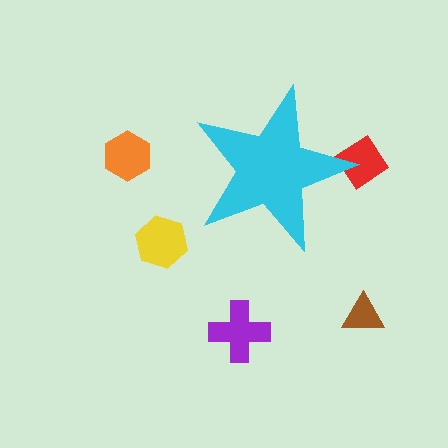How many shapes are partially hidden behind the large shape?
1 shape is partially hidden.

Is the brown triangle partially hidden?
No, the brown triangle is fully visible.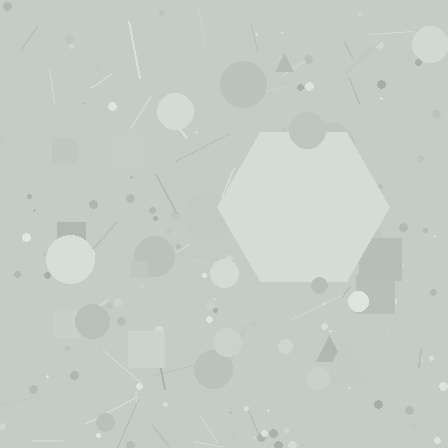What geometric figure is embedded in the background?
A hexagon is embedded in the background.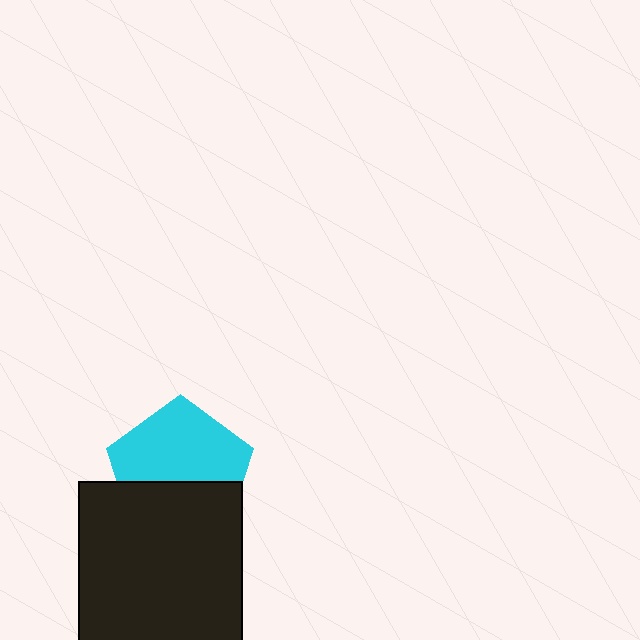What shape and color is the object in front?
The object in front is a black square.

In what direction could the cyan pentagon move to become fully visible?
The cyan pentagon could move up. That would shift it out from behind the black square entirely.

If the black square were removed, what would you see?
You would see the complete cyan pentagon.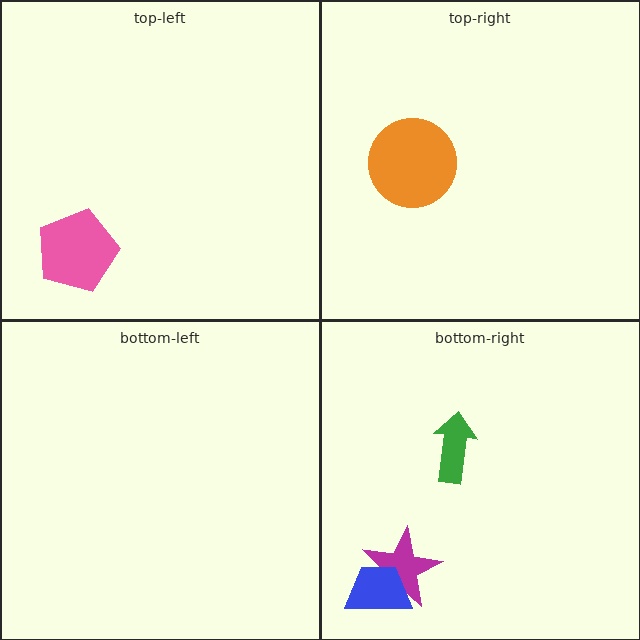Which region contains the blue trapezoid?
The bottom-right region.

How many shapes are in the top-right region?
1.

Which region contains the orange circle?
The top-right region.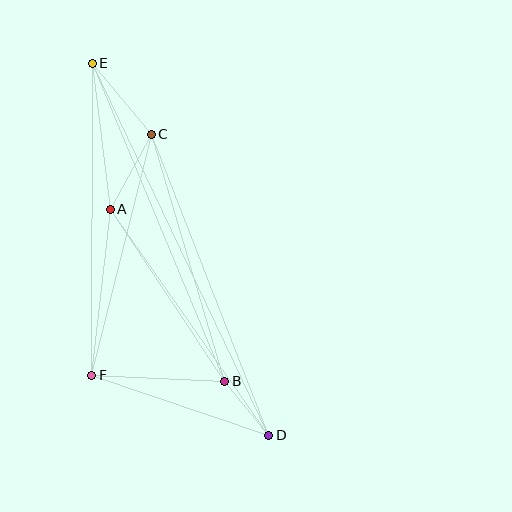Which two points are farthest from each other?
Points D and E are farthest from each other.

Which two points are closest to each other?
Points B and D are closest to each other.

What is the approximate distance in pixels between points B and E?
The distance between B and E is approximately 344 pixels.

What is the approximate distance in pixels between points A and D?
The distance between A and D is approximately 276 pixels.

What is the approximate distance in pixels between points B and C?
The distance between B and C is approximately 258 pixels.